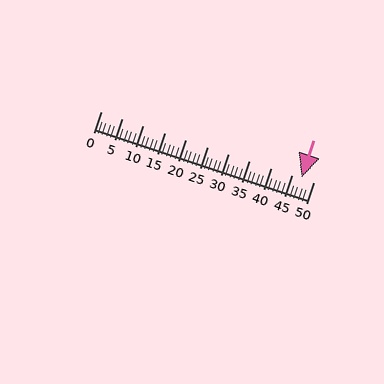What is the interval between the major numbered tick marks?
The major tick marks are spaced 5 units apart.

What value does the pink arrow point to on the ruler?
The pink arrow points to approximately 47.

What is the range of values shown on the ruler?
The ruler shows values from 0 to 50.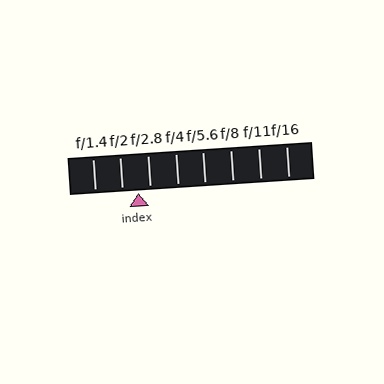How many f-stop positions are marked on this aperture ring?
There are 8 f-stop positions marked.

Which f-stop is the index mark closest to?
The index mark is closest to f/2.8.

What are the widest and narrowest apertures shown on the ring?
The widest aperture shown is f/1.4 and the narrowest is f/16.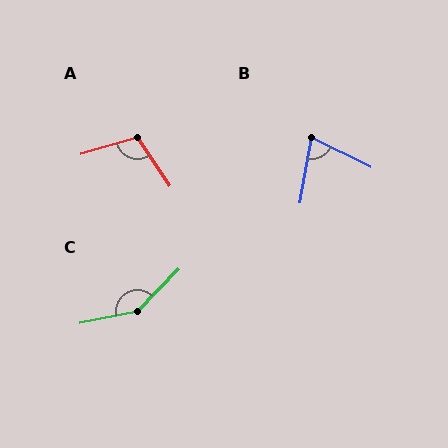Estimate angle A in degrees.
Approximately 108 degrees.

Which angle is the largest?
C, at approximately 145 degrees.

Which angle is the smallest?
B, at approximately 73 degrees.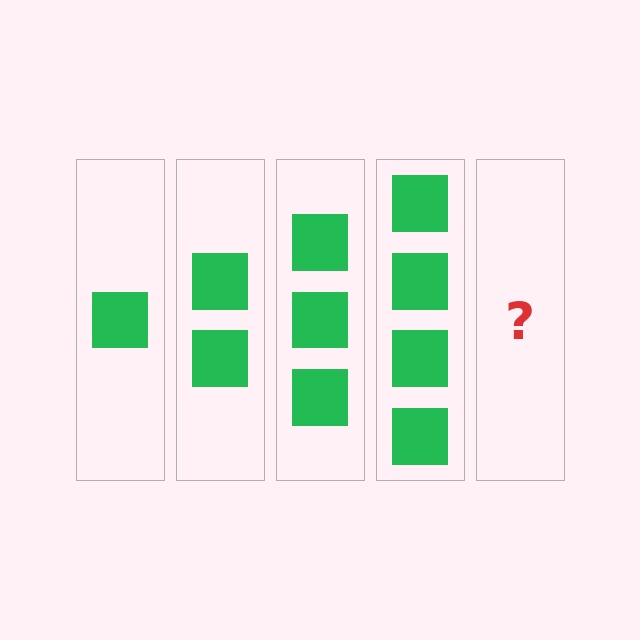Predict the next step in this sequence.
The next step is 5 squares.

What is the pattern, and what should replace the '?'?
The pattern is that each step adds one more square. The '?' should be 5 squares.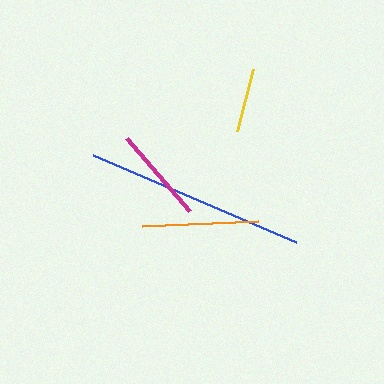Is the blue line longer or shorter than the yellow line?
The blue line is longer than the yellow line.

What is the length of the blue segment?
The blue segment is approximately 221 pixels long.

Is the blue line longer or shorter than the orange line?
The blue line is longer than the orange line.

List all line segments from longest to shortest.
From longest to shortest: blue, orange, magenta, yellow.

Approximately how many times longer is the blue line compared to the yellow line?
The blue line is approximately 3.5 times the length of the yellow line.